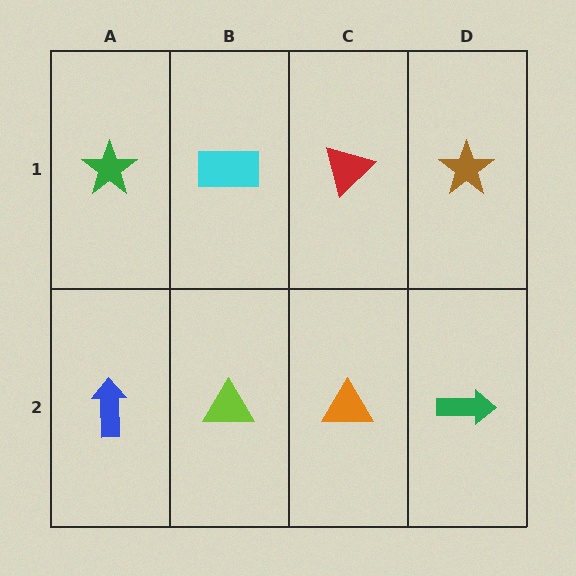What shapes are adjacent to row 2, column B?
A cyan rectangle (row 1, column B), a blue arrow (row 2, column A), an orange triangle (row 2, column C).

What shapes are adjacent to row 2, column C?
A red triangle (row 1, column C), a lime triangle (row 2, column B), a green arrow (row 2, column D).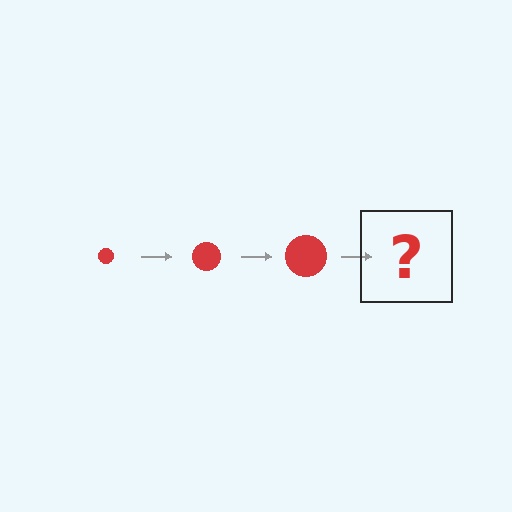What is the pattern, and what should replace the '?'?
The pattern is that the circle gets progressively larger each step. The '?' should be a red circle, larger than the previous one.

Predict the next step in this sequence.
The next step is a red circle, larger than the previous one.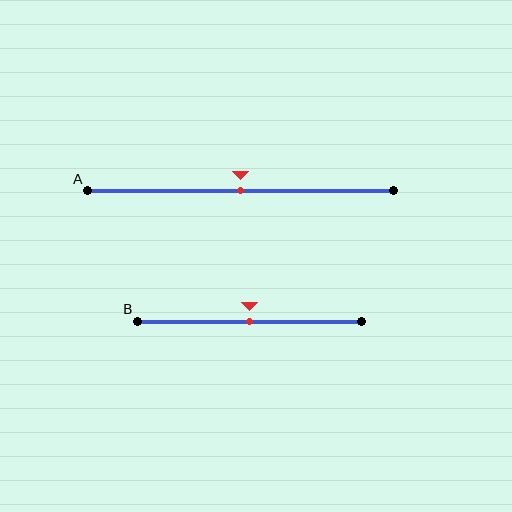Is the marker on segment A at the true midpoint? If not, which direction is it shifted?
Yes, the marker on segment A is at the true midpoint.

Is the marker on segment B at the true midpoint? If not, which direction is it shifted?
Yes, the marker on segment B is at the true midpoint.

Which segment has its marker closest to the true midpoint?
Segment A has its marker closest to the true midpoint.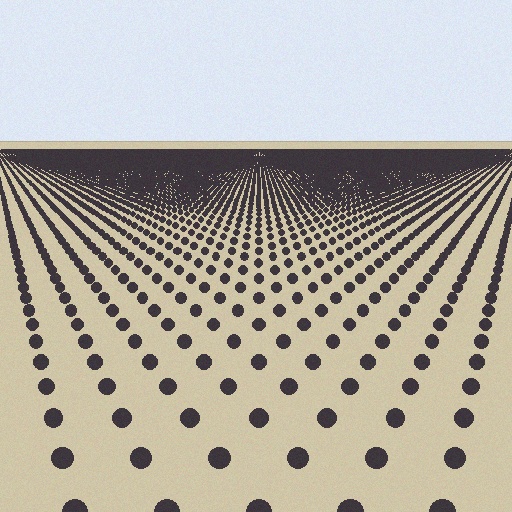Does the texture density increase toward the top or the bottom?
Density increases toward the top.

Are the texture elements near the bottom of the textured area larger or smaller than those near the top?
Larger. Near the bottom, elements are closer to the viewer and appear at a bigger on-screen size.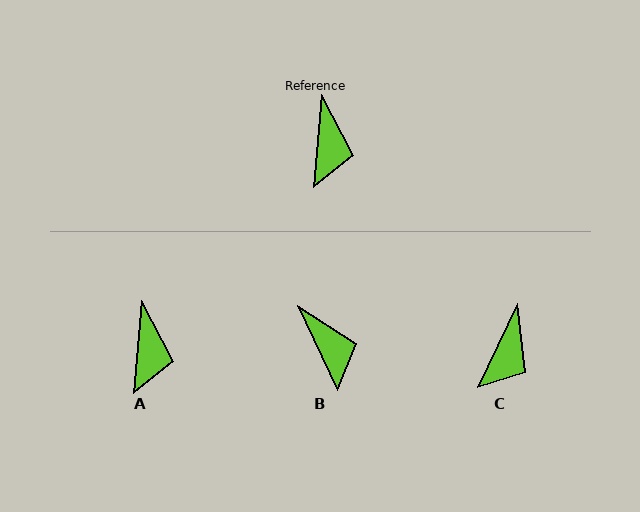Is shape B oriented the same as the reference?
No, it is off by about 30 degrees.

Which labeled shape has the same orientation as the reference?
A.